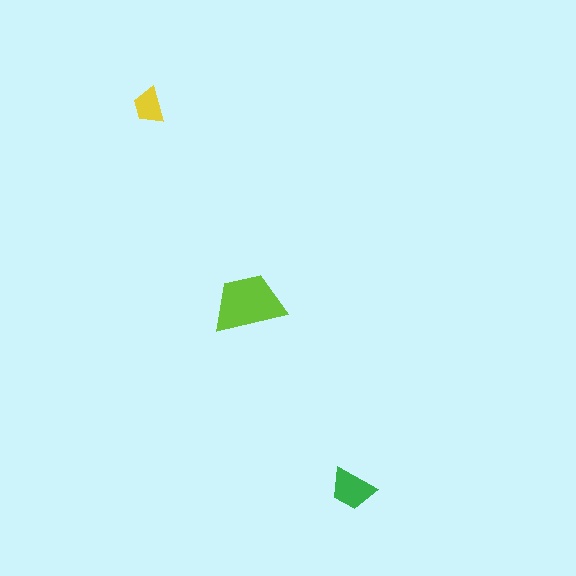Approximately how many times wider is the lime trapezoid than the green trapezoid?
About 1.5 times wider.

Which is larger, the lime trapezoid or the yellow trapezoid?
The lime one.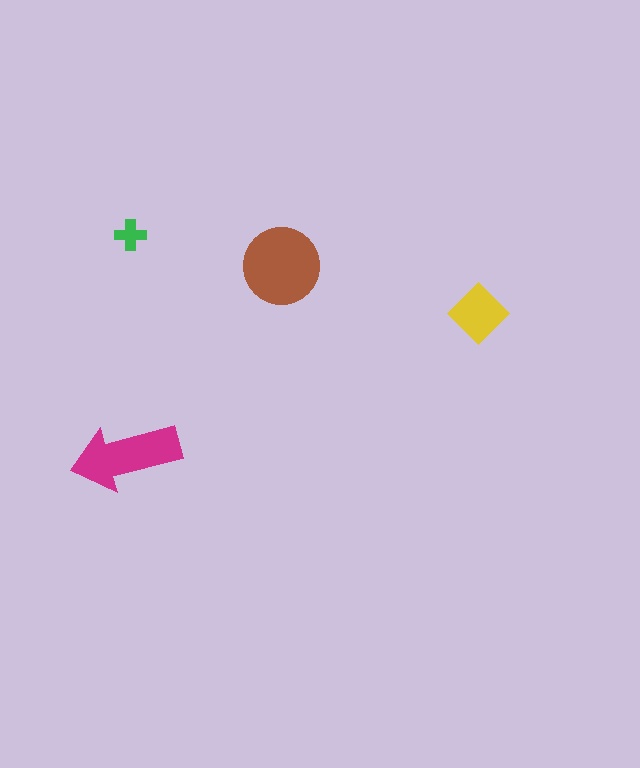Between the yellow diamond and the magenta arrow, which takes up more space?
The magenta arrow.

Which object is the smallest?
The green cross.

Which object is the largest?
The brown circle.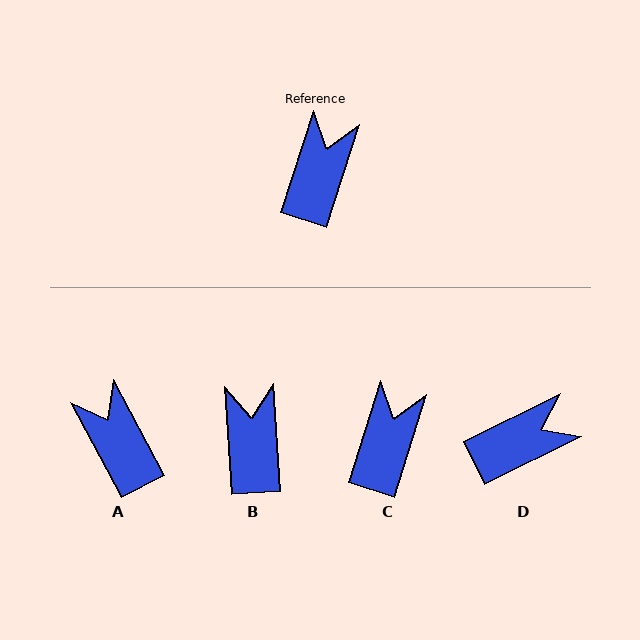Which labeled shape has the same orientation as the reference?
C.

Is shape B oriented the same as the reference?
No, it is off by about 21 degrees.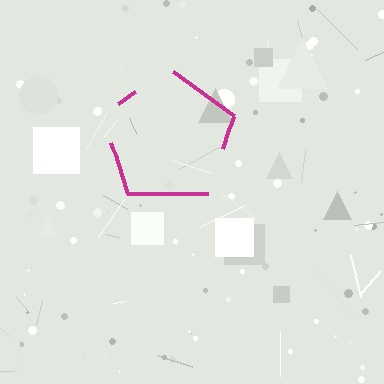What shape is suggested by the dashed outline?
The dashed outline suggests a pentagon.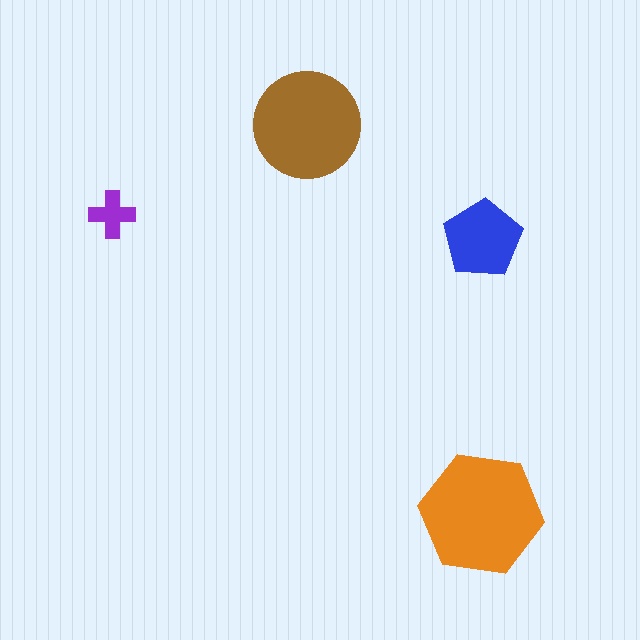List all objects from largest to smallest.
The orange hexagon, the brown circle, the blue pentagon, the purple cross.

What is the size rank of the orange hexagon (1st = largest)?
1st.